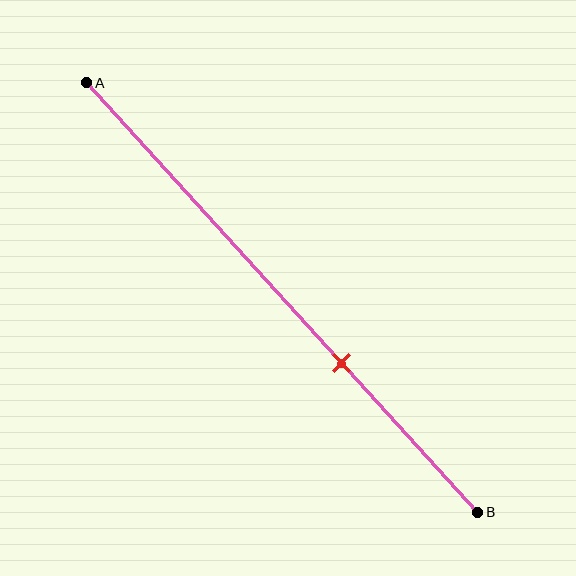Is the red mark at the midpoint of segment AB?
No, the mark is at about 65% from A, not at the 50% midpoint.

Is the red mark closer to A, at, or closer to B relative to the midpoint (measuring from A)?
The red mark is closer to point B than the midpoint of segment AB.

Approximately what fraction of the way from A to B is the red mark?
The red mark is approximately 65% of the way from A to B.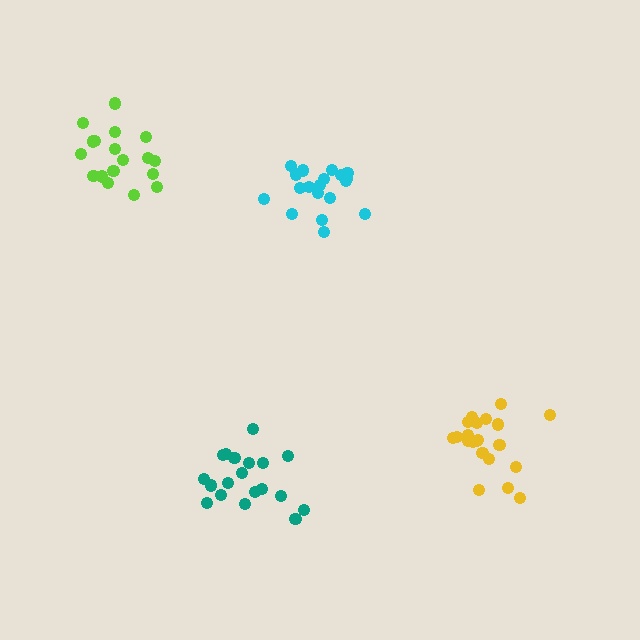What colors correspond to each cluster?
The clusters are colored: lime, yellow, cyan, teal.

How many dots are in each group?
Group 1: 18 dots, Group 2: 21 dots, Group 3: 19 dots, Group 4: 19 dots (77 total).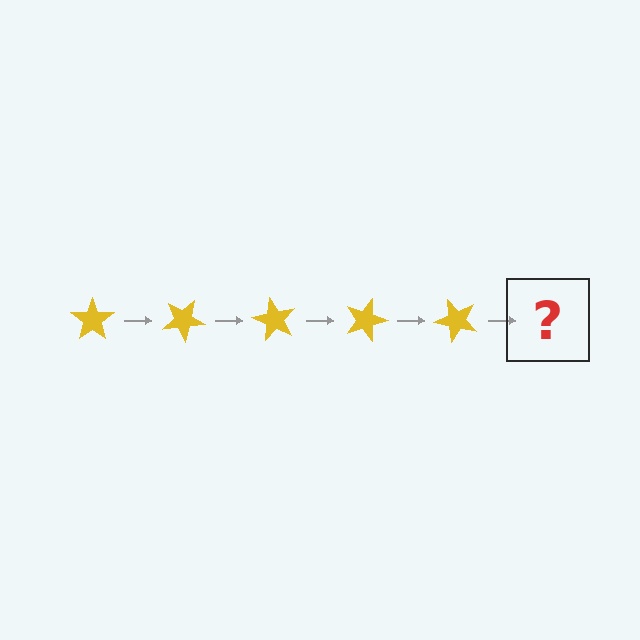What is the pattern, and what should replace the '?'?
The pattern is that the star rotates 30 degrees each step. The '?' should be a yellow star rotated 150 degrees.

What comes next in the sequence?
The next element should be a yellow star rotated 150 degrees.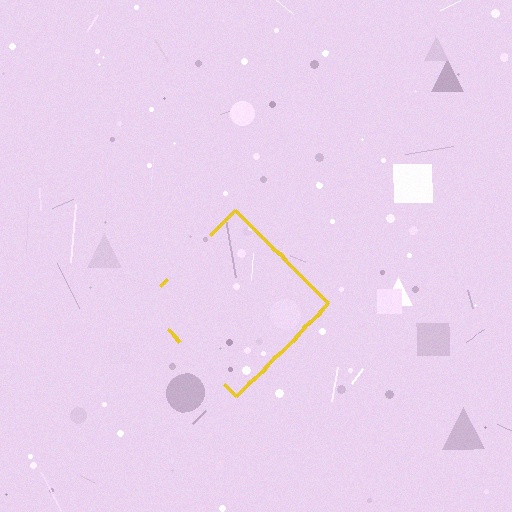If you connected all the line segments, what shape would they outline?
They would outline a diamond.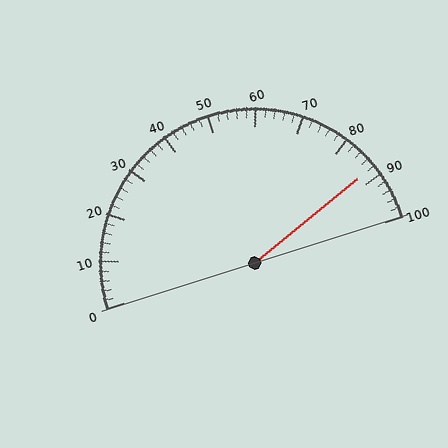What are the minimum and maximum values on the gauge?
The gauge ranges from 0 to 100.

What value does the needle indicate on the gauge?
The needle indicates approximately 88.